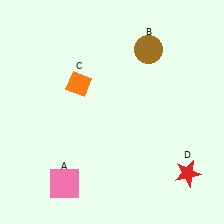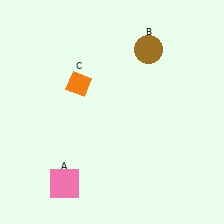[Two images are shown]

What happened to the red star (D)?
The red star (D) was removed in Image 2. It was in the bottom-right area of Image 1.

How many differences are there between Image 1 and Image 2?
There is 1 difference between the two images.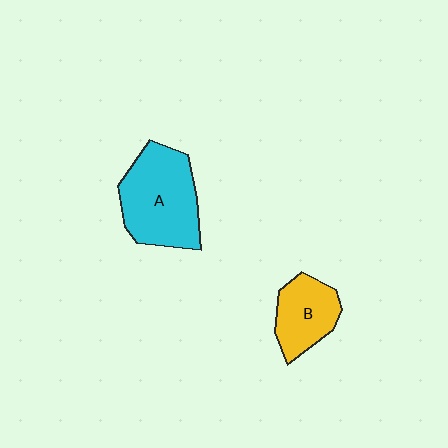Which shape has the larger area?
Shape A (cyan).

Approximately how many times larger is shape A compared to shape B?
Approximately 1.7 times.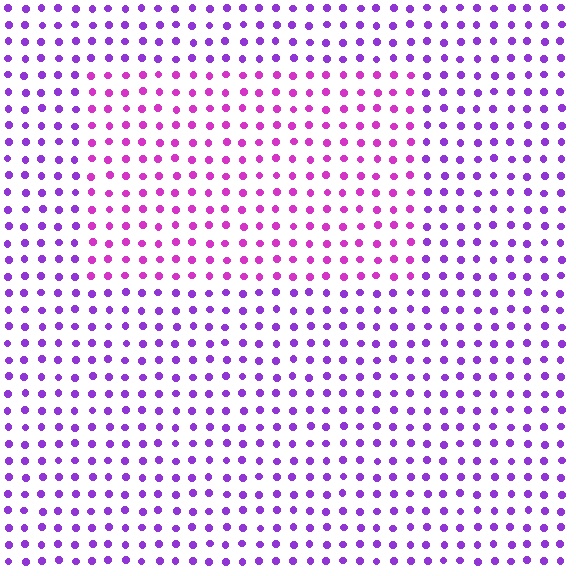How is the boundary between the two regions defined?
The boundary is defined purely by a slight shift in hue (about 31 degrees). Spacing, size, and orientation are identical on both sides.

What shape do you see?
I see a rectangle.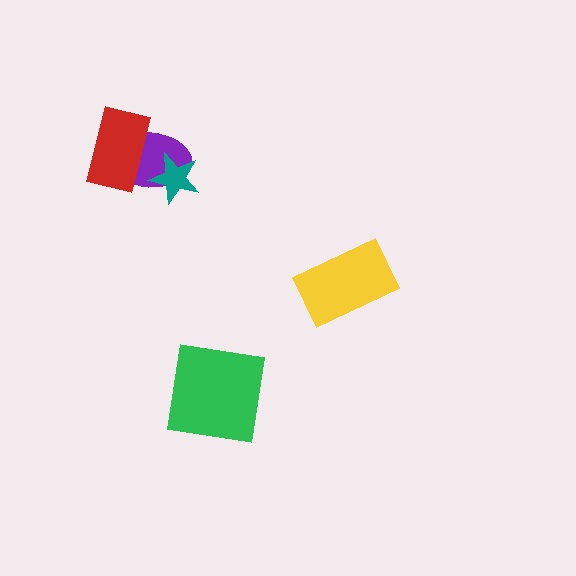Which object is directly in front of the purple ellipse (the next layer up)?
The teal star is directly in front of the purple ellipse.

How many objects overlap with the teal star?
1 object overlaps with the teal star.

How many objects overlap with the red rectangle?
1 object overlaps with the red rectangle.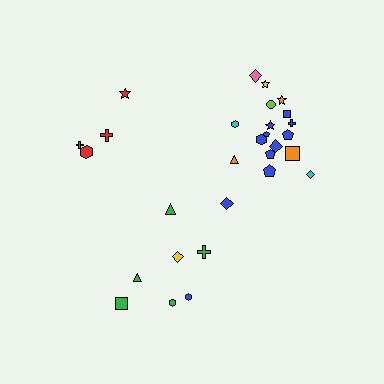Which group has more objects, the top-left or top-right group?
The top-right group.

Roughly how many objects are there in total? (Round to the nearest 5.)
Roughly 30 objects in total.